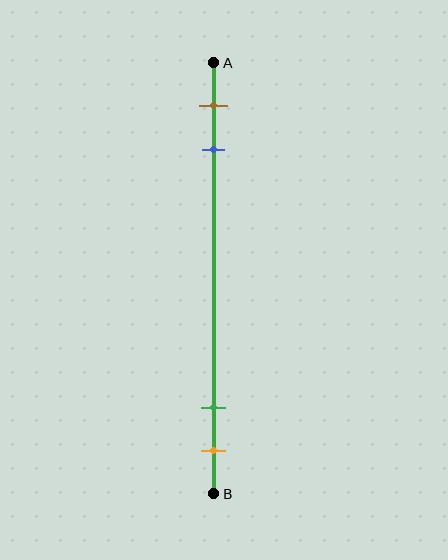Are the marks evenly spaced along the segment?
No, the marks are not evenly spaced.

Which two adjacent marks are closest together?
The green and orange marks are the closest adjacent pair.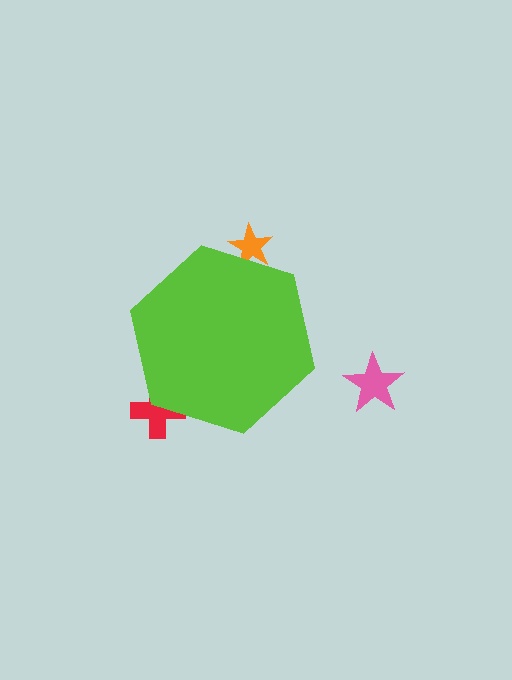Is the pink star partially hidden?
No, the pink star is fully visible.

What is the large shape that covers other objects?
A lime hexagon.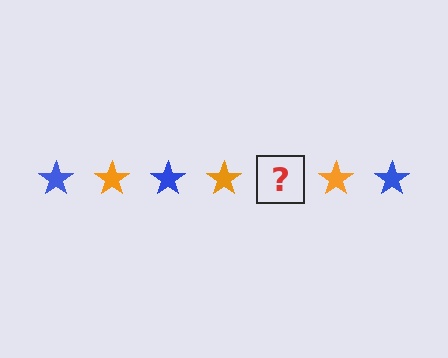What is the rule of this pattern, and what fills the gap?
The rule is that the pattern cycles through blue, orange stars. The gap should be filled with a blue star.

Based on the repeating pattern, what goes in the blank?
The blank should be a blue star.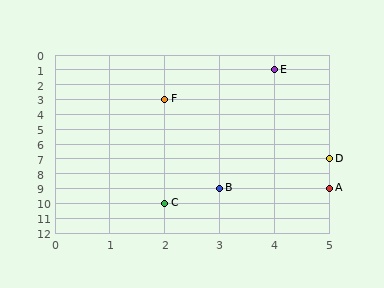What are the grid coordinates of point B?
Point B is at grid coordinates (3, 9).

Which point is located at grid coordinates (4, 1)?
Point E is at (4, 1).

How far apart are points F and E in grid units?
Points F and E are 2 columns and 2 rows apart (about 2.8 grid units diagonally).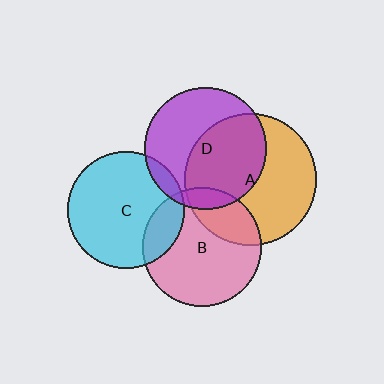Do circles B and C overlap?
Yes.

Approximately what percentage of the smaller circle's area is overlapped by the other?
Approximately 20%.